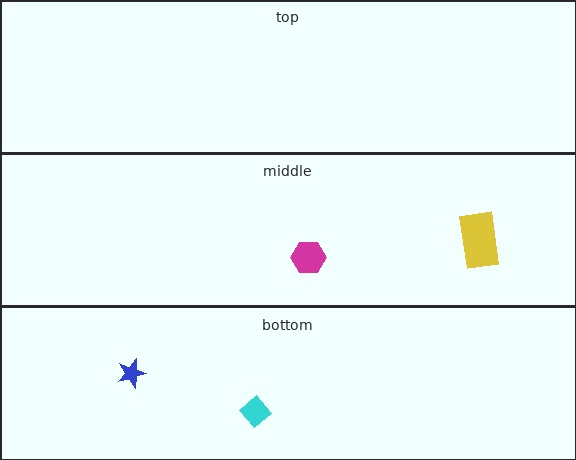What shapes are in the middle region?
The yellow rectangle, the magenta hexagon.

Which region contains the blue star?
The bottom region.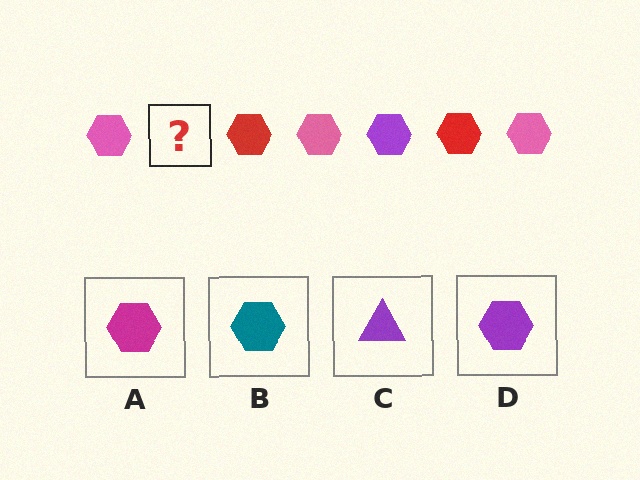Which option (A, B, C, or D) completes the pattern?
D.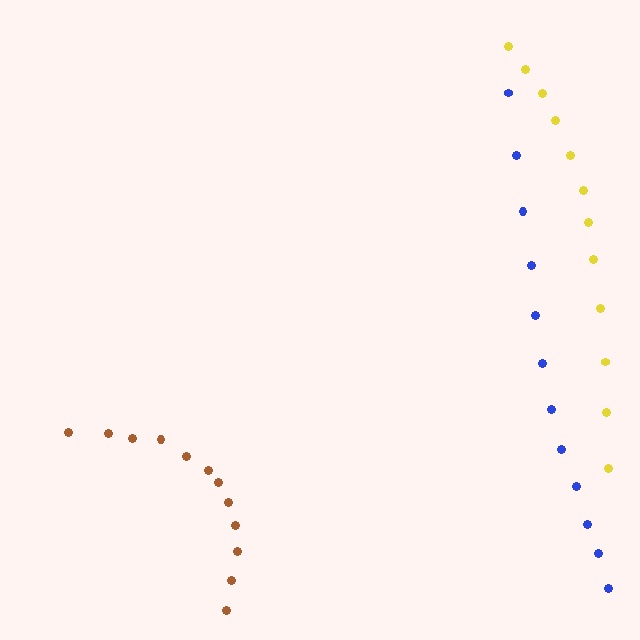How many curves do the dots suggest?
There are 3 distinct paths.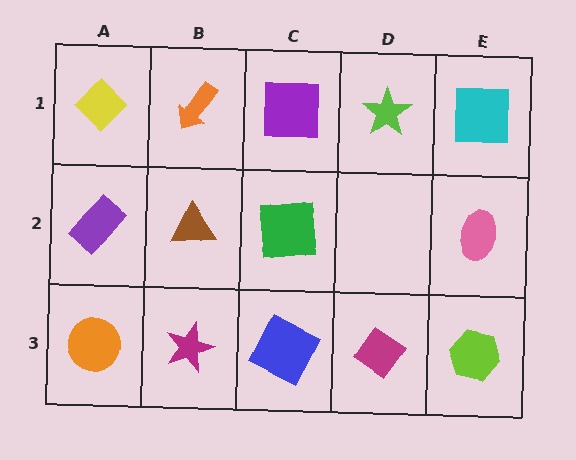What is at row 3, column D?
A magenta diamond.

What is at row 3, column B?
A magenta star.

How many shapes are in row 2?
4 shapes.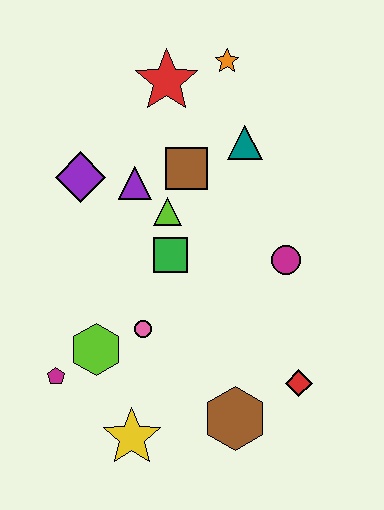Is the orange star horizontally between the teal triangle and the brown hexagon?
No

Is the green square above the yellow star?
Yes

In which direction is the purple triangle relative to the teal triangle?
The purple triangle is to the left of the teal triangle.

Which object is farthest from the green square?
The orange star is farthest from the green square.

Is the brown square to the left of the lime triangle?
No